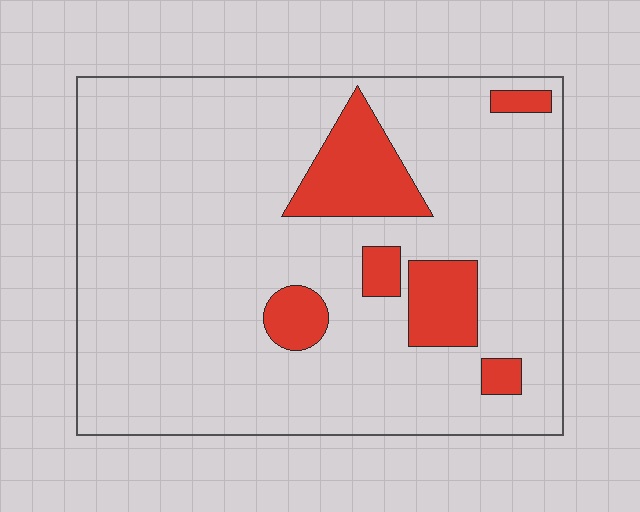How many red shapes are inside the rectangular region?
6.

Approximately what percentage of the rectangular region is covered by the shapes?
Approximately 15%.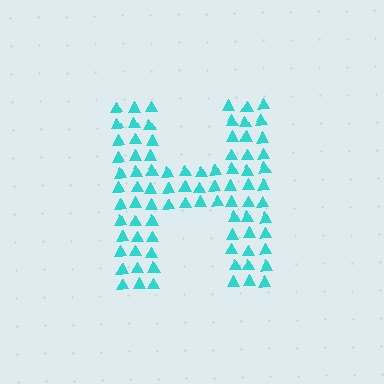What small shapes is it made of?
It is made of small triangles.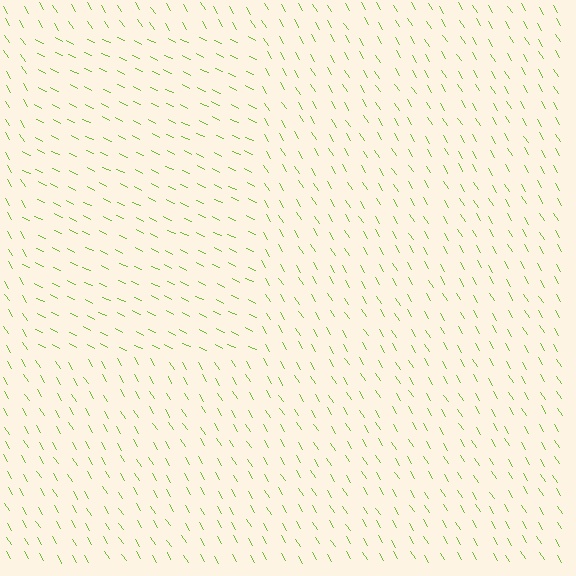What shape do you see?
I see a rectangle.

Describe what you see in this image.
The image is filled with small lime line segments. A rectangle region in the image has lines oriented differently from the surrounding lines, creating a visible texture boundary.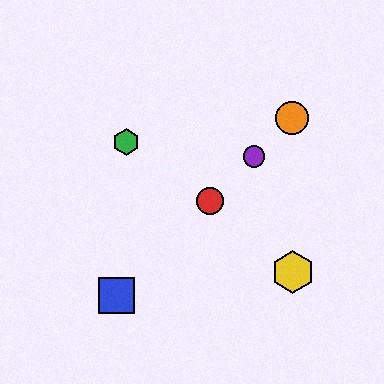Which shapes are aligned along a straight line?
The red circle, the blue square, the purple circle, the orange circle are aligned along a straight line.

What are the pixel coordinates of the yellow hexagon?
The yellow hexagon is at (293, 272).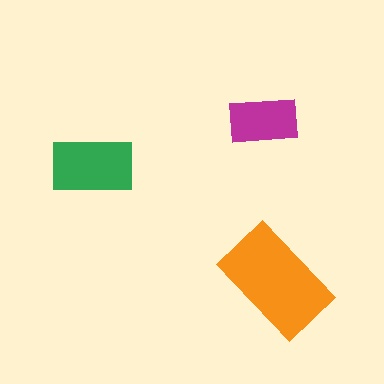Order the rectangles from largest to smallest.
the orange one, the green one, the magenta one.